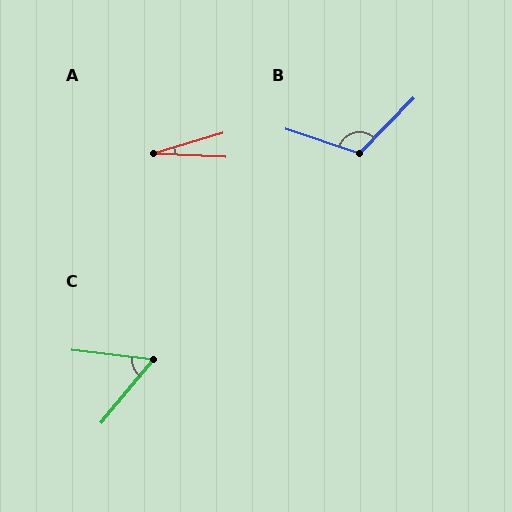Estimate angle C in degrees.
Approximately 57 degrees.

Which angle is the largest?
B, at approximately 116 degrees.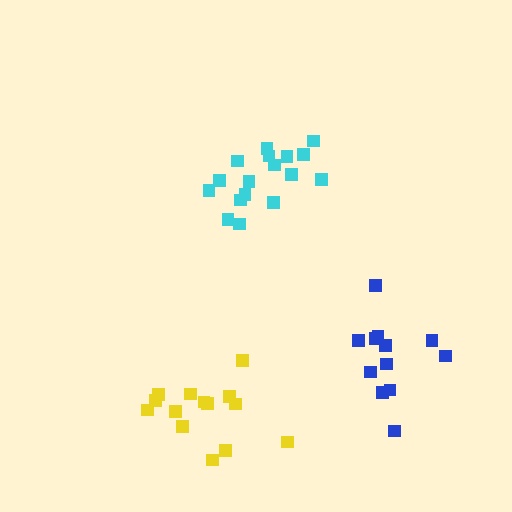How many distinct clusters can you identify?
There are 3 distinct clusters.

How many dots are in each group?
Group 1: 12 dots, Group 2: 14 dots, Group 3: 17 dots (43 total).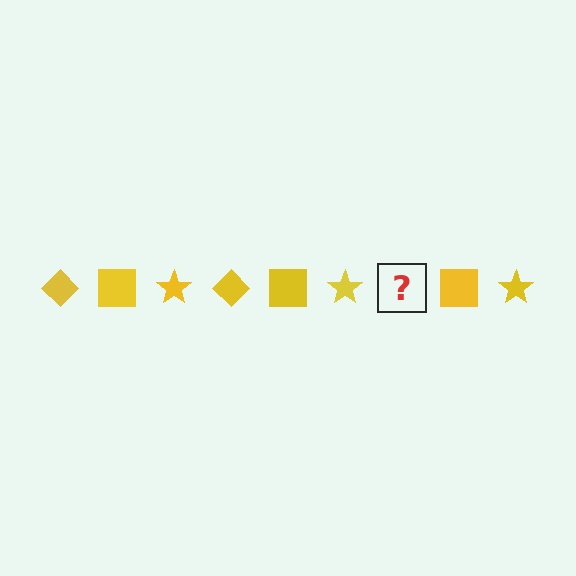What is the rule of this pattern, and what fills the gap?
The rule is that the pattern cycles through diamond, square, star shapes in yellow. The gap should be filled with a yellow diamond.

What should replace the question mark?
The question mark should be replaced with a yellow diamond.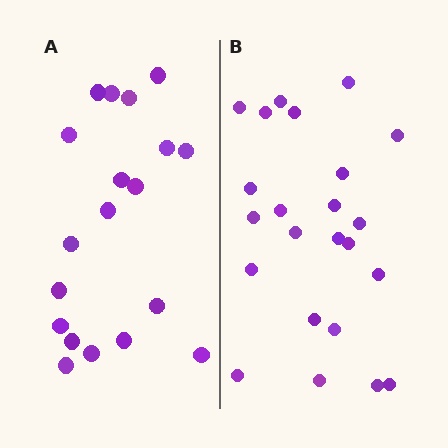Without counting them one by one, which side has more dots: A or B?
Region B (the right region) has more dots.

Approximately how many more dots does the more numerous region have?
Region B has about 4 more dots than region A.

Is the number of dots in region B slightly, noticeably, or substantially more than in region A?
Region B has only slightly more — the two regions are fairly close. The ratio is roughly 1.2 to 1.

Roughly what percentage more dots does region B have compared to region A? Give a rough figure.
About 20% more.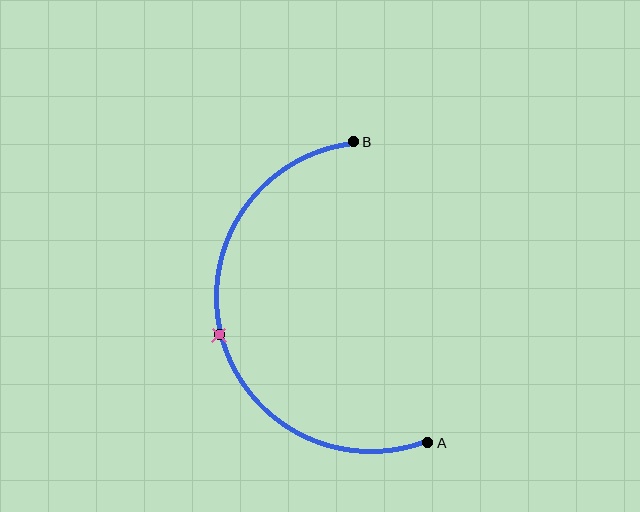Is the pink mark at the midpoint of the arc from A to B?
Yes. The pink mark lies on the arc at equal arc-length from both A and B — it is the arc midpoint.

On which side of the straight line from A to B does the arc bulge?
The arc bulges to the left of the straight line connecting A and B.